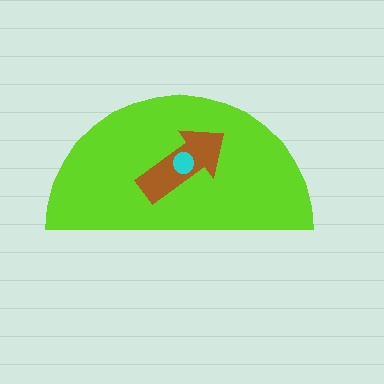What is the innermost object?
The cyan circle.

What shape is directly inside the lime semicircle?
The brown arrow.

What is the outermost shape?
The lime semicircle.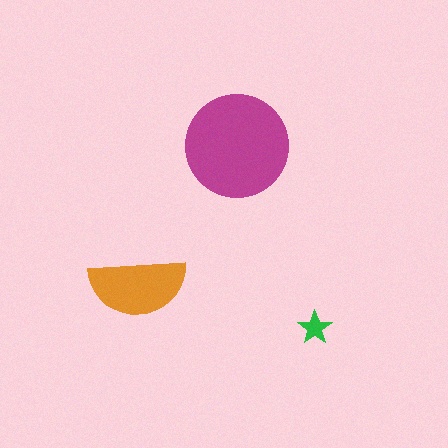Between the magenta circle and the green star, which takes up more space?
The magenta circle.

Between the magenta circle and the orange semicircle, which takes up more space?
The magenta circle.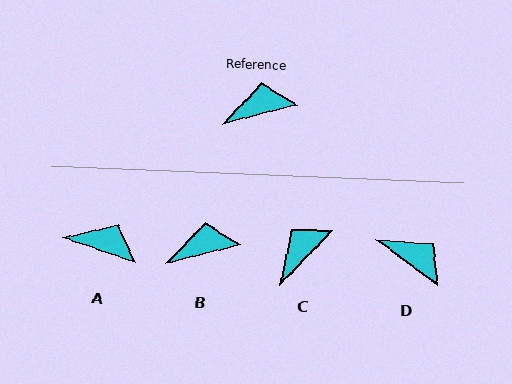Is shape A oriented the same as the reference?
No, it is off by about 33 degrees.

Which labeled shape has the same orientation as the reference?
B.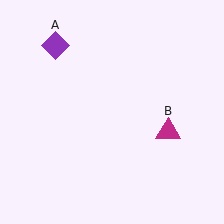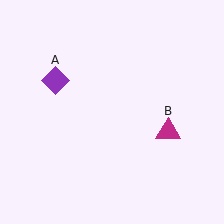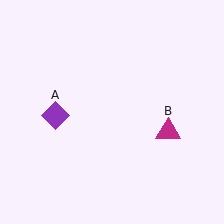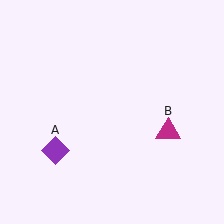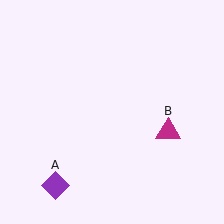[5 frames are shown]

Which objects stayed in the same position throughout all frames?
Magenta triangle (object B) remained stationary.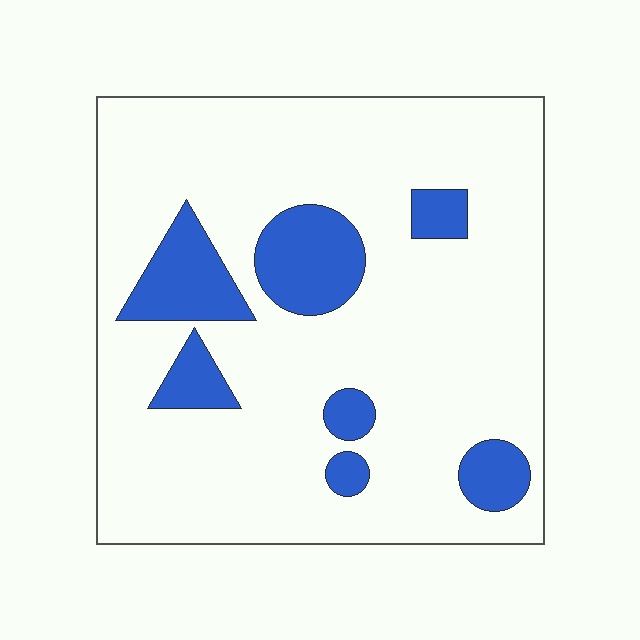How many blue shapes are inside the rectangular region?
7.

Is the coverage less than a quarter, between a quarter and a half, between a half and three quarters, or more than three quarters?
Less than a quarter.